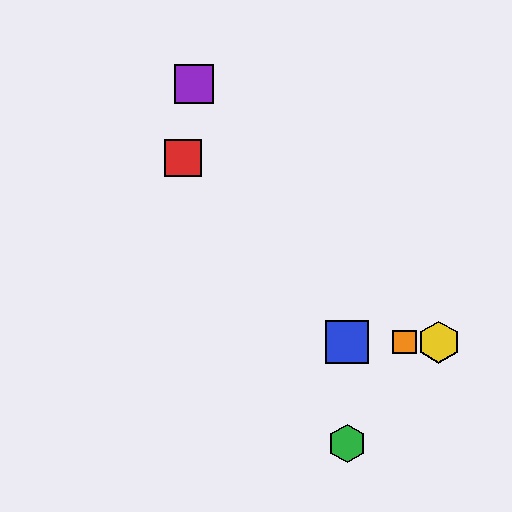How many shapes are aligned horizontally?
3 shapes (the blue square, the yellow hexagon, the orange square) are aligned horizontally.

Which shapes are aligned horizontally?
The blue square, the yellow hexagon, the orange square are aligned horizontally.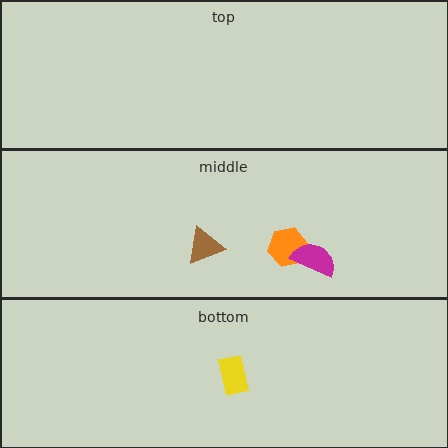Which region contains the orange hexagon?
The middle region.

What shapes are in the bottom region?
The yellow rectangle.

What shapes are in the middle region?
The orange hexagon, the magenta semicircle, the brown triangle.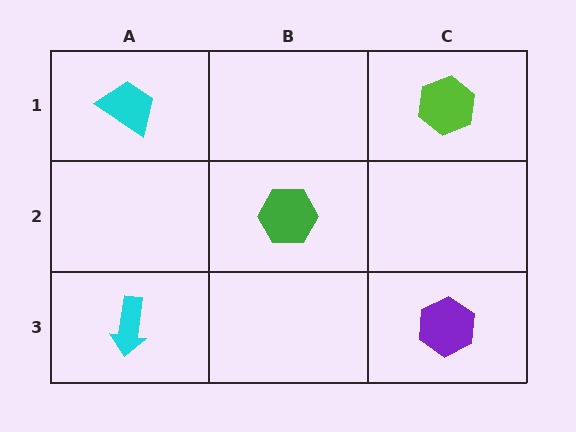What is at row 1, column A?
A cyan trapezoid.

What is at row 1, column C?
A lime hexagon.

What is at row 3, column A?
A cyan arrow.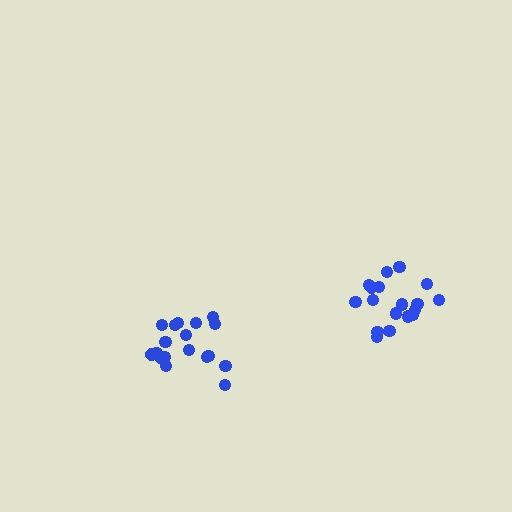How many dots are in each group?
Group 1: 18 dots, Group 2: 18 dots (36 total).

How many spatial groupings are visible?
There are 2 spatial groupings.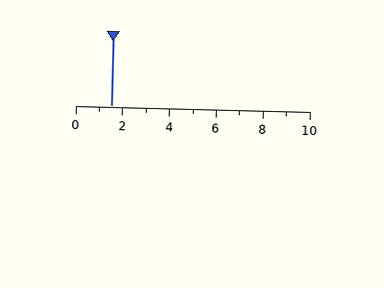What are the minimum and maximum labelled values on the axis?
The axis runs from 0 to 10.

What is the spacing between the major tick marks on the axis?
The major ticks are spaced 2 apart.